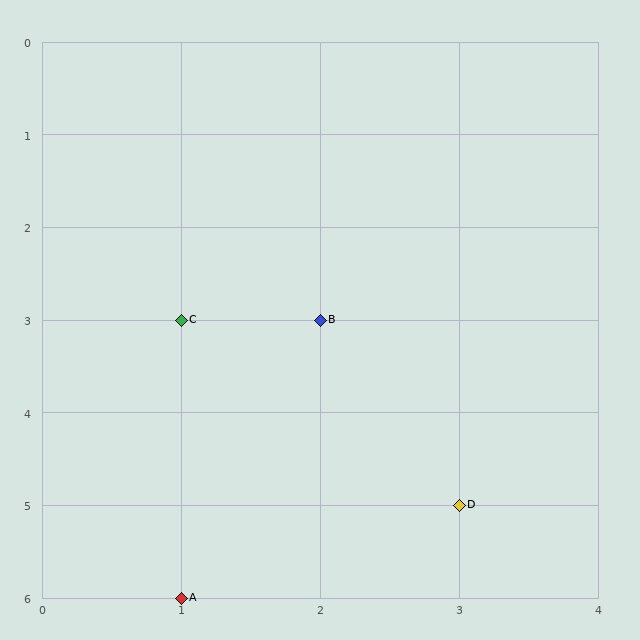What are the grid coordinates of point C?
Point C is at grid coordinates (1, 3).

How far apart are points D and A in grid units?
Points D and A are 2 columns and 1 row apart (about 2.2 grid units diagonally).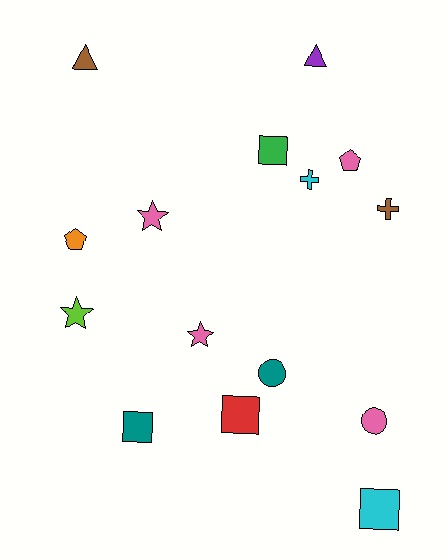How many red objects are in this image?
There is 1 red object.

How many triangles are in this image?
There are 2 triangles.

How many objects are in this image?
There are 15 objects.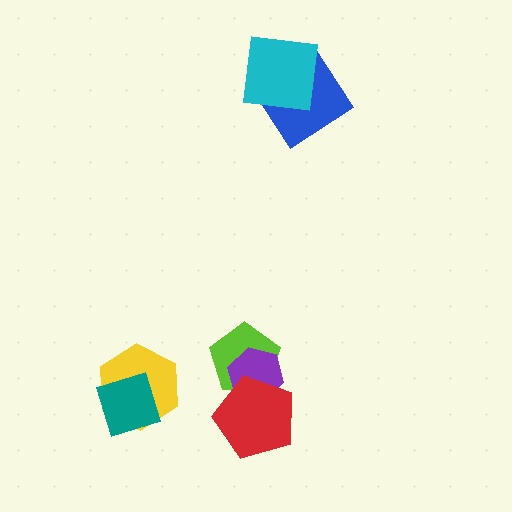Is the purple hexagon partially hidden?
Yes, it is partially covered by another shape.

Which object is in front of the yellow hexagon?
The teal square is in front of the yellow hexagon.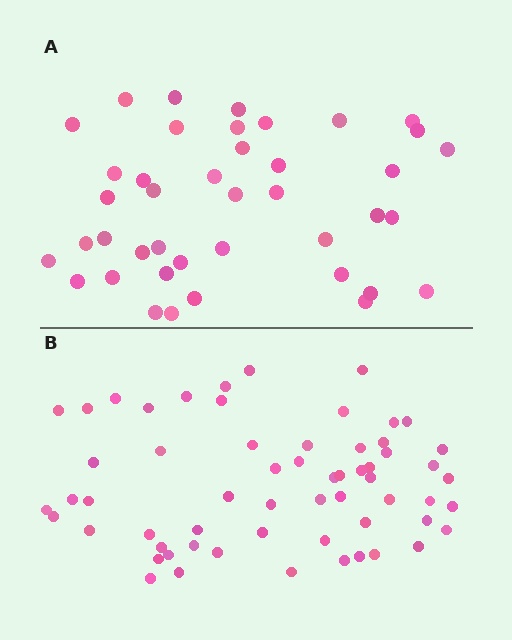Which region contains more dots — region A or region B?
Region B (the bottom region) has more dots.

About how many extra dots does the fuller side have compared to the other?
Region B has approximately 20 more dots than region A.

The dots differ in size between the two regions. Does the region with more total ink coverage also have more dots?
No. Region A has more total ink coverage because its dots are larger, but region B actually contains more individual dots. Total area can be misleading — the number of items is what matters here.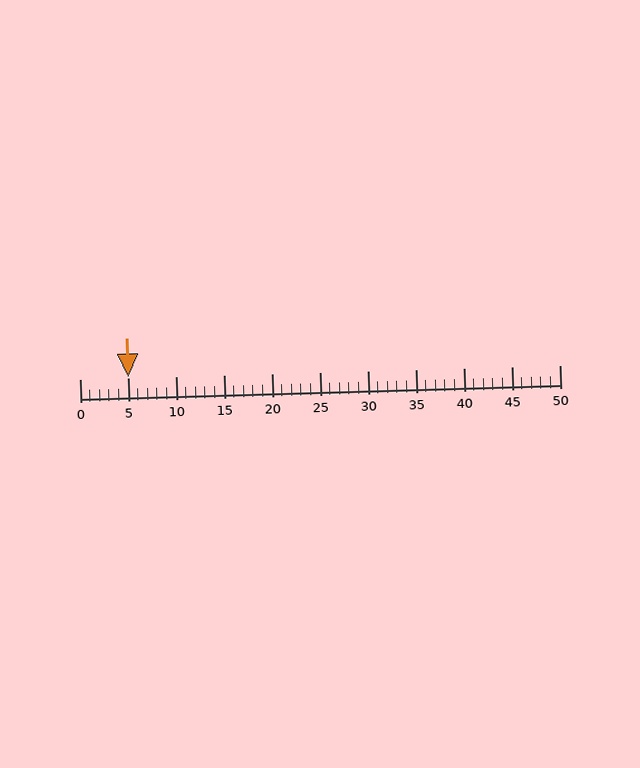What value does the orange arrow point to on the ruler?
The orange arrow points to approximately 5.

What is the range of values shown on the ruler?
The ruler shows values from 0 to 50.